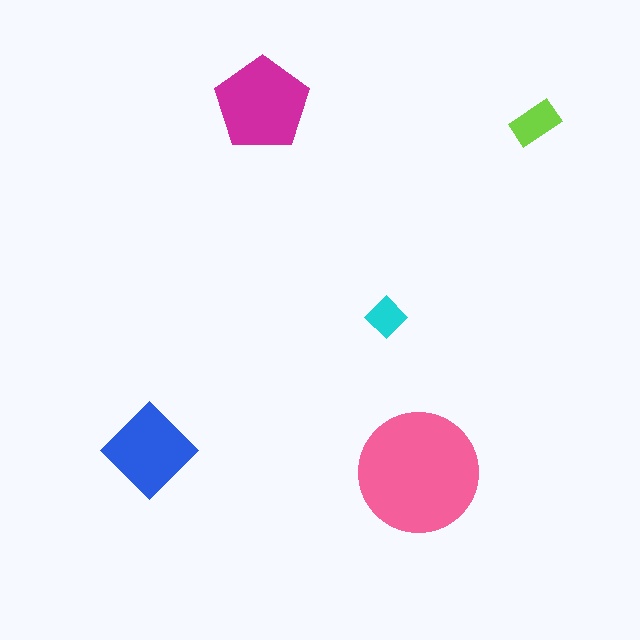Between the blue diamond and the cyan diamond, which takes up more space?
The blue diamond.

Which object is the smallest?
The cyan diamond.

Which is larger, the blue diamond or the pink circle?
The pink circle.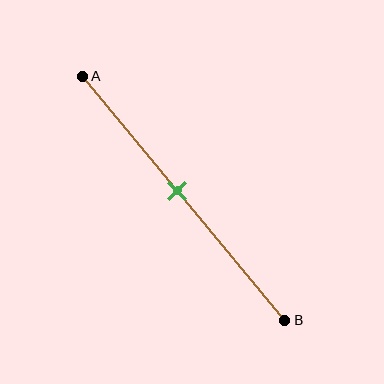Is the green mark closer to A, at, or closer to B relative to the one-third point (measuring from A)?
The green mark is closer to point B than the one-third point of segment AB.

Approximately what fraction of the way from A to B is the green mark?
The green mark is approximately 45% of the way from A to B.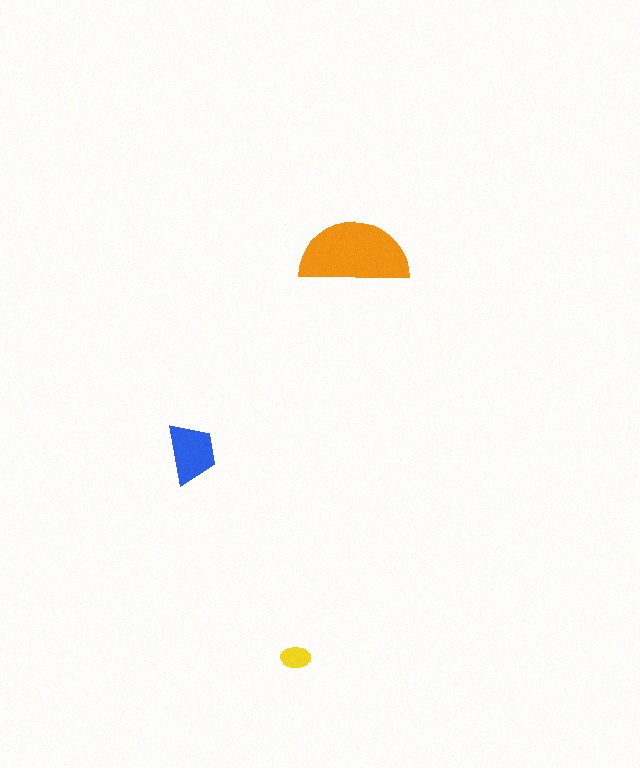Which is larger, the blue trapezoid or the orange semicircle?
The orange semicircle.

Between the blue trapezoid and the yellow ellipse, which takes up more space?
The blue trapezoid.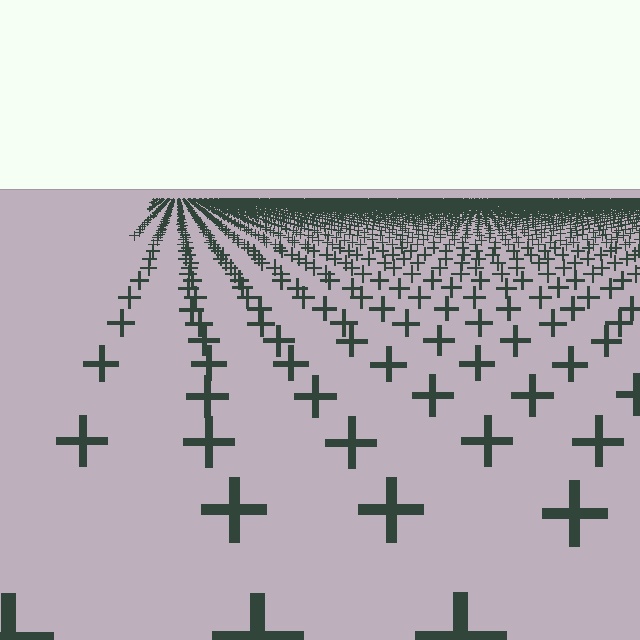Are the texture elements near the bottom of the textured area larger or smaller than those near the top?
Larger. Near the bottom, elements are closer to the viewer and appear at a bigger on-screen size.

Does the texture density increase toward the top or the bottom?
Density increases toward the top.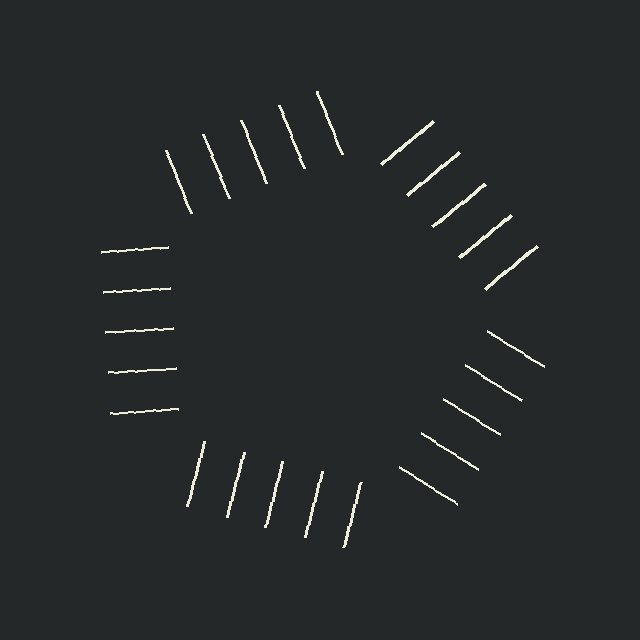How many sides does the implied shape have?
5 sides — the line-ends trace a pentagon.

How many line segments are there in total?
25 — 5 along each of the 5 edges.